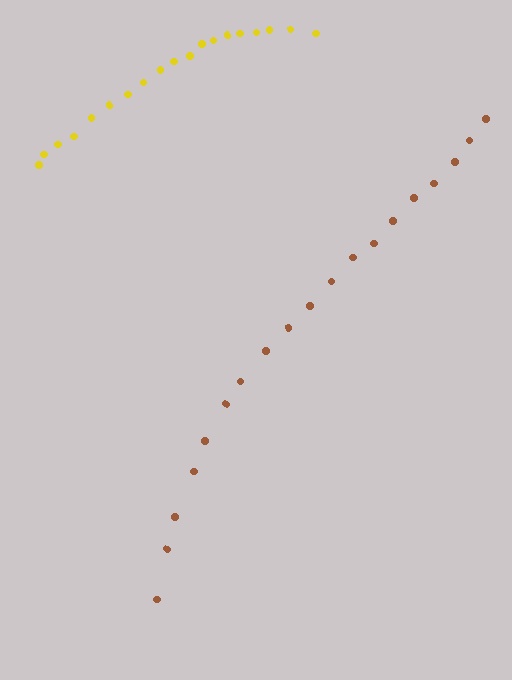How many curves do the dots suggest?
There are 2 distinct paths.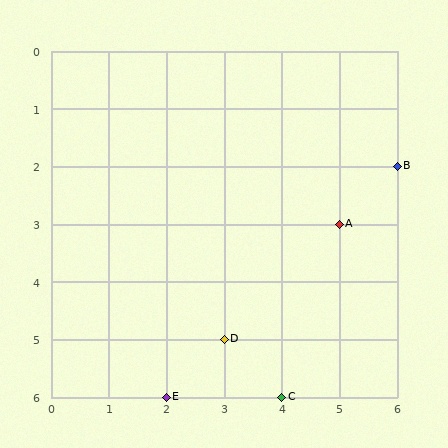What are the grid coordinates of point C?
Point C is at grid coordinates (4, 6).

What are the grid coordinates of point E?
Point E is at grid coordinates (2, 6).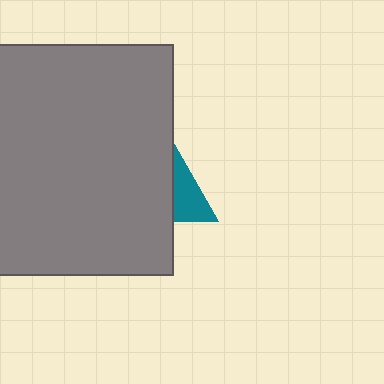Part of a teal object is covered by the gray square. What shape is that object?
It is a triangle.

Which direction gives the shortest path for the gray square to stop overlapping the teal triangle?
Moving left gives the shortest separation.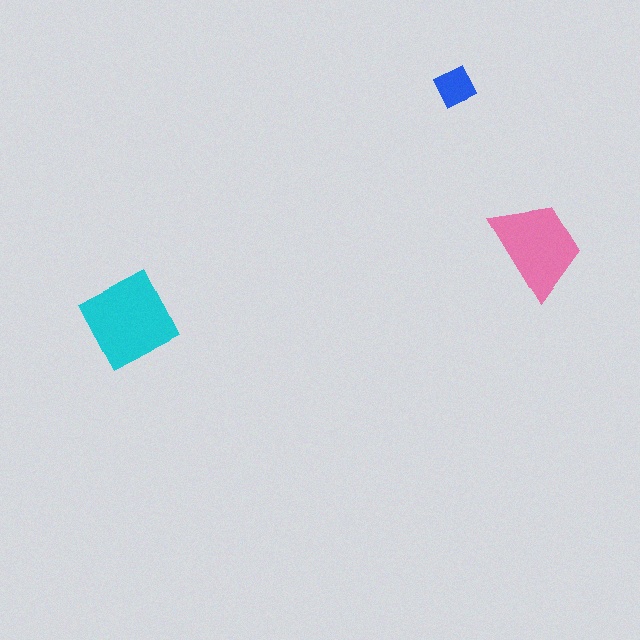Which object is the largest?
The cyan diamond.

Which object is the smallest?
The blue square.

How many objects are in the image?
There are 3 objects in the image.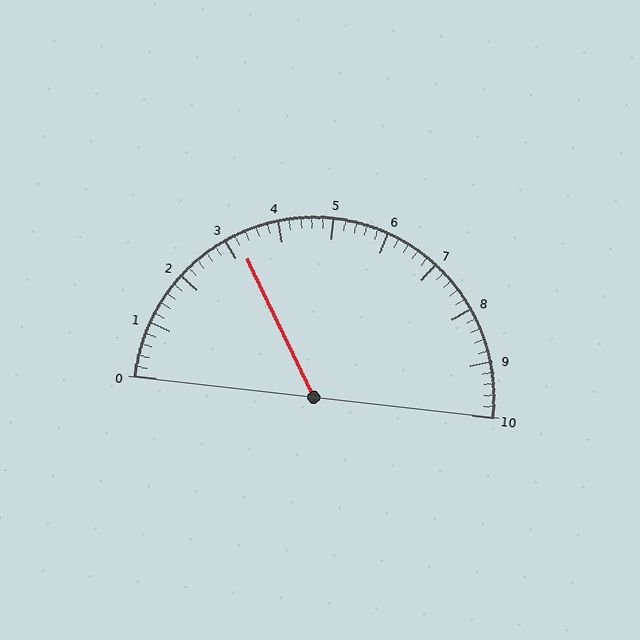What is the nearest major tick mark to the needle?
The nearest major tick mark is 3.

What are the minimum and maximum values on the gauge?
The gauge ranges from 0 to 10.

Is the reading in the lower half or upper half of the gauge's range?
The reading is in the lower half of the range (0 to 10).